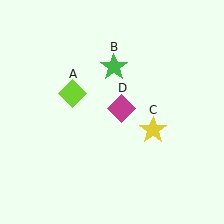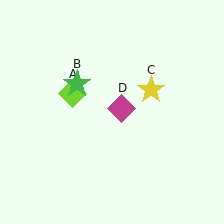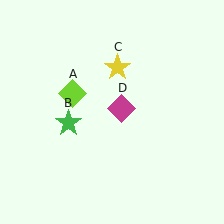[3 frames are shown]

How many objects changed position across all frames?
2 objects changed position: green star (object B), yellow star (object C).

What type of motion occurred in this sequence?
The green star (object B), yellow star (object C) rotated counterclockwise around the center of the scene.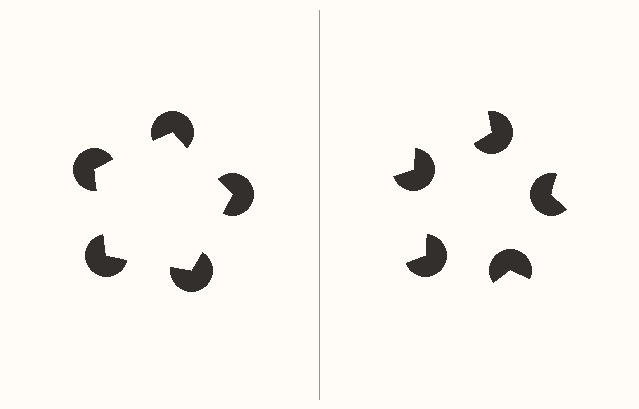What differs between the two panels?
The pac-man discs are positioned identically on both sides; only the wedge orientations differ. On the left they align to a pentagon; on the right they are misaligned.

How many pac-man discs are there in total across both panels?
10 — 5 on each side.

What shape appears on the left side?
An illusory pentagon.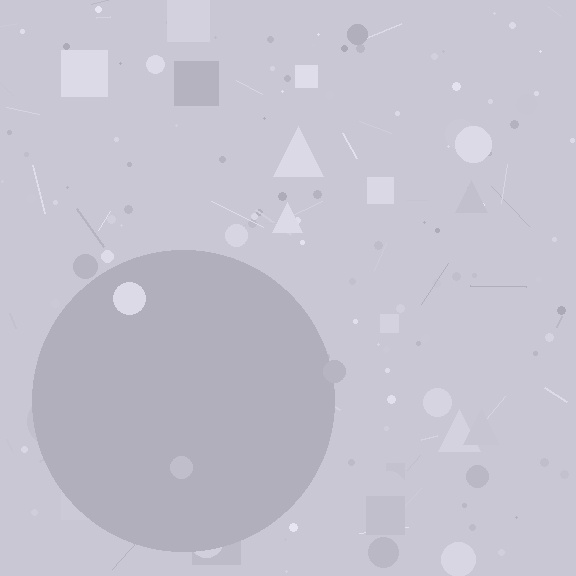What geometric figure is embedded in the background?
A circle is embedded in the background.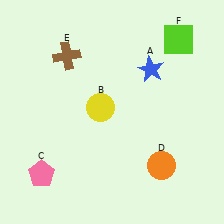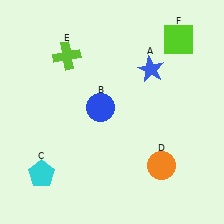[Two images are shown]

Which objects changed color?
B changed from yellow to blue. C changed from pink to cyan. E changed from brown to lime.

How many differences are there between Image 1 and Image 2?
There are 3 differences between the two images.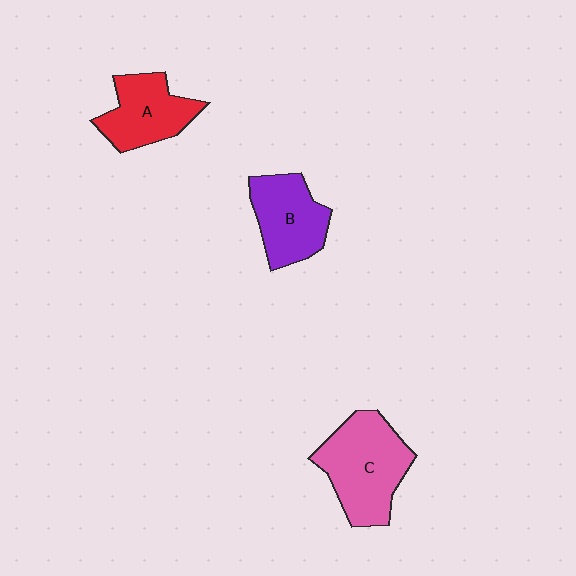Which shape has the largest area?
Shape C (pink).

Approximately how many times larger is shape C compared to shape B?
Approximately 1.4 times.